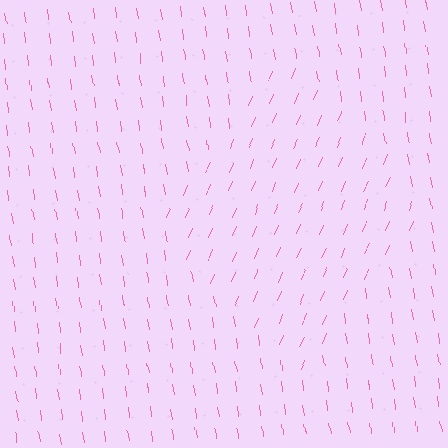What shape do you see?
I see a diamond.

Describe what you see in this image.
The image is filled with small pink line segments. A diamond region in the image has lines oriented differently from the surrounding lines, creating a visible texture boundary.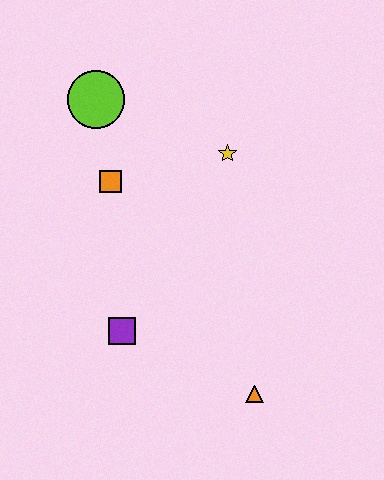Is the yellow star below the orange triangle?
No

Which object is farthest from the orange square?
The orange triangle is farthest from the orange square.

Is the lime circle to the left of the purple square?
Yes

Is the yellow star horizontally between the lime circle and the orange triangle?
Yes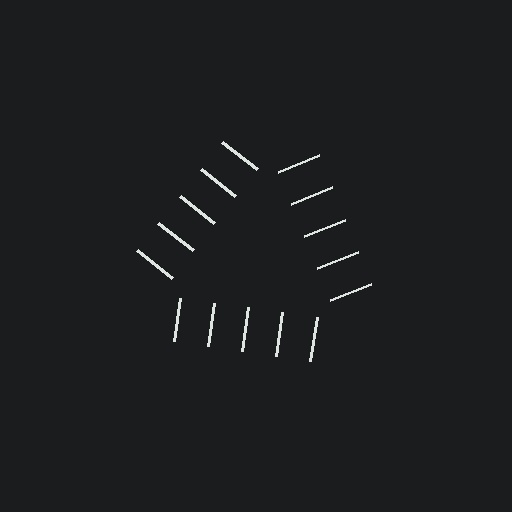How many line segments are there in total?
15 — 5 along each of the 3 edges.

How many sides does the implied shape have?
3 sides — the line-ends trace a triangle.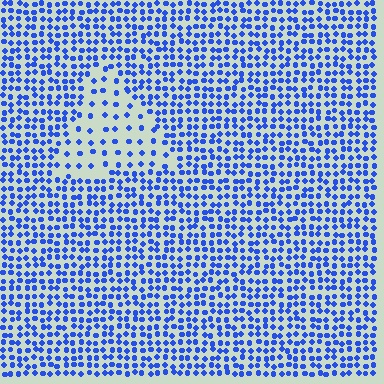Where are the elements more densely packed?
The elements are more densely packed outside the triangle boundary.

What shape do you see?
I see a triangle.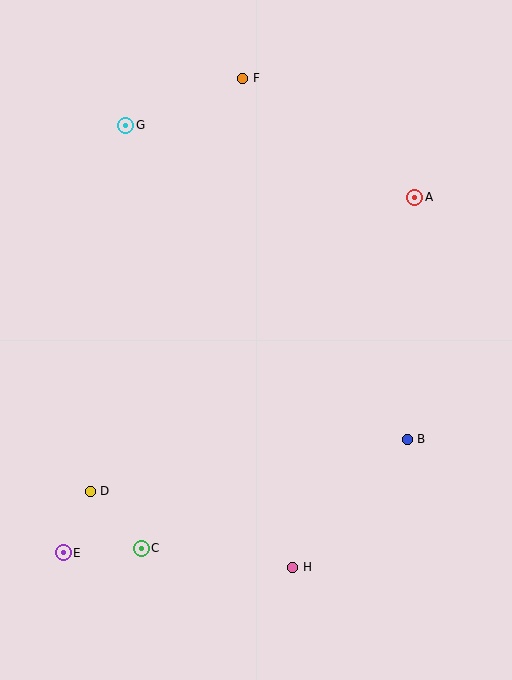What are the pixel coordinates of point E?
Point E is at (63, 553).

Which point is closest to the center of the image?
Point B at (407, 439) is closest to the center.